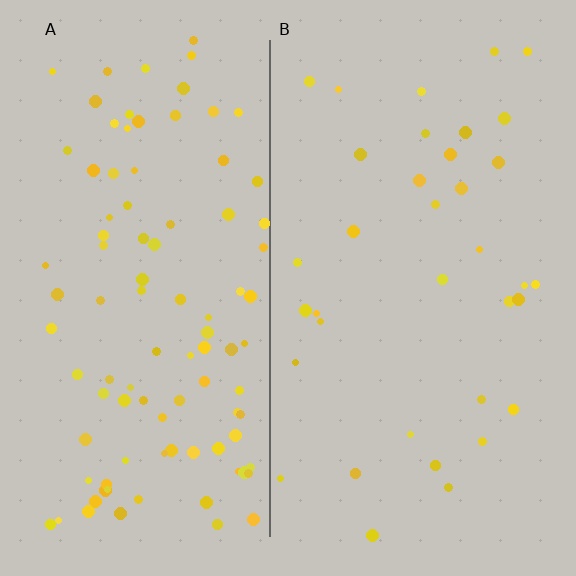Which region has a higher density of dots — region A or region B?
A (the left).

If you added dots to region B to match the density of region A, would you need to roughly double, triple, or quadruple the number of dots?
Approximately triple.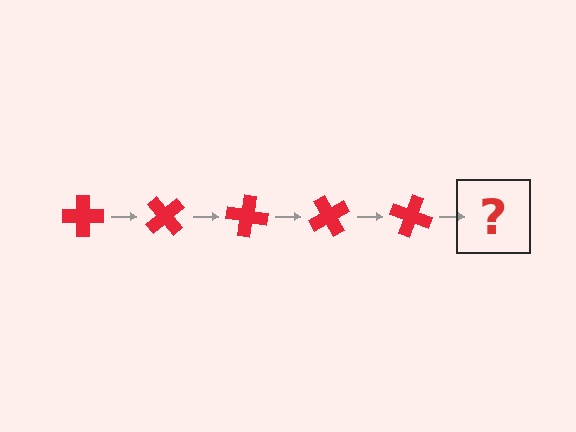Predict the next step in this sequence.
The next step is a red cross rotated 250 degrees.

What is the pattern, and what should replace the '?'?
The pattern is that the cross rotates 50 degrees each step. The '?' should be a red cross rotated 250 degrees.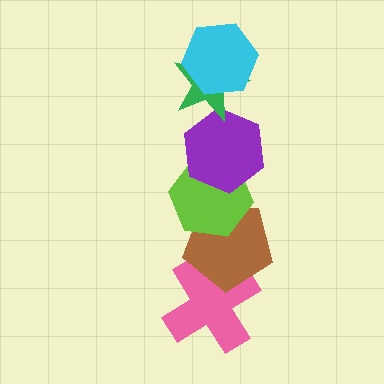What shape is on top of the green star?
The cyan hexagon is on top of the green star.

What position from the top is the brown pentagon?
The brown pentagon is 5th from the top.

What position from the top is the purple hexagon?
The purple hexagon is 3rd from the top.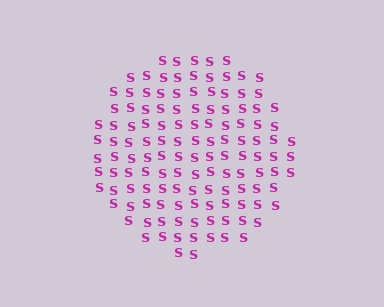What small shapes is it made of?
It is made of small letter S's.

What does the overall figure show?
The overall figure shows a circle.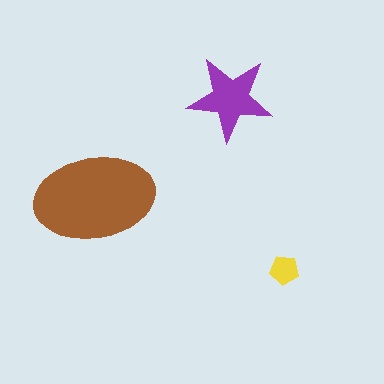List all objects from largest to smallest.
The brown ellipse, the purple star, the yellow pentagon.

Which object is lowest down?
The yellow pentagon is bottommost.